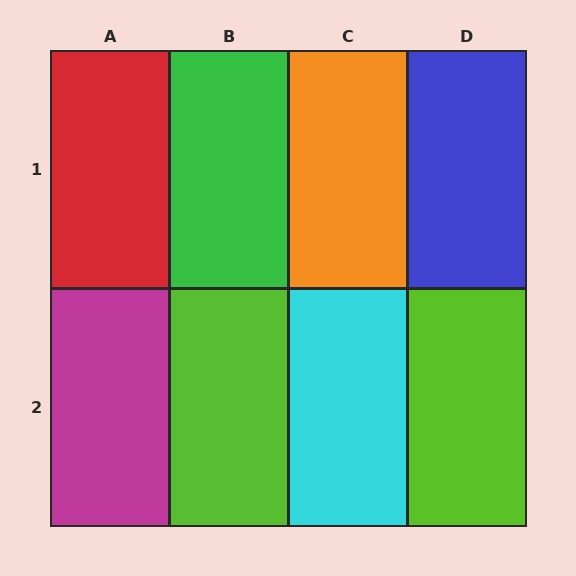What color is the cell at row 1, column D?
Blue.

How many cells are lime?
2 cells are lime.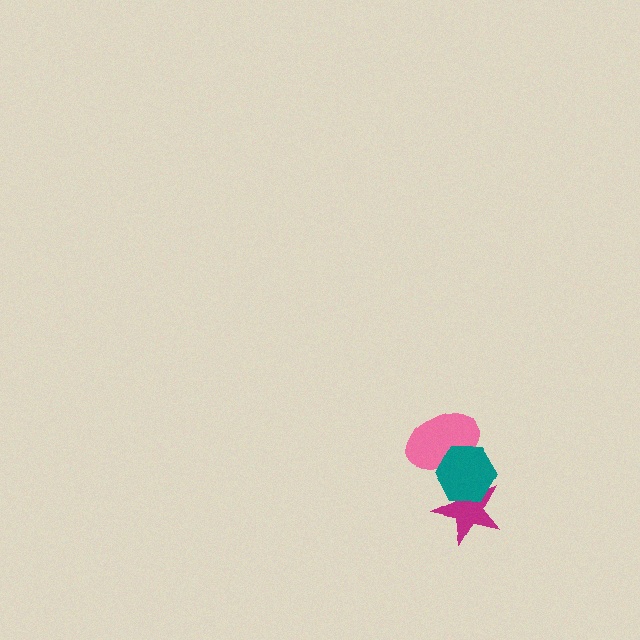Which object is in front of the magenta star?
The teal hexagon is in front of the magenta star.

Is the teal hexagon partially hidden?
No, no other shape covers it.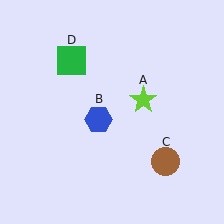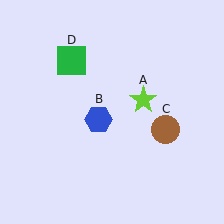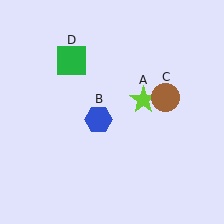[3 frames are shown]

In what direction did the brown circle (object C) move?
The brown circle (object C) moved up.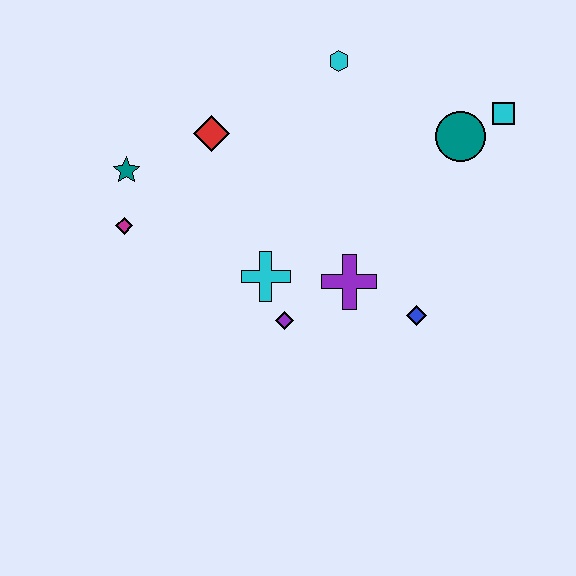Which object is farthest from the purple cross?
The teal star is farthest from the purple cross.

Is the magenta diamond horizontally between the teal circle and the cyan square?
No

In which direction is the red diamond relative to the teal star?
The red diamond is to the right of the teal star.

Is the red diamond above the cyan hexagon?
No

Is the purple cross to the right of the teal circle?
No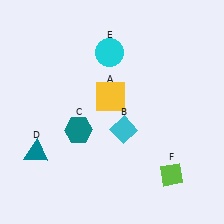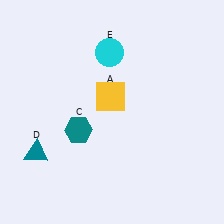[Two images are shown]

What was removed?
The lime diamond (F), the cyan diamond (B) were removed in Image 2.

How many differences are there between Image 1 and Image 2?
There are 2 differences between the two images.